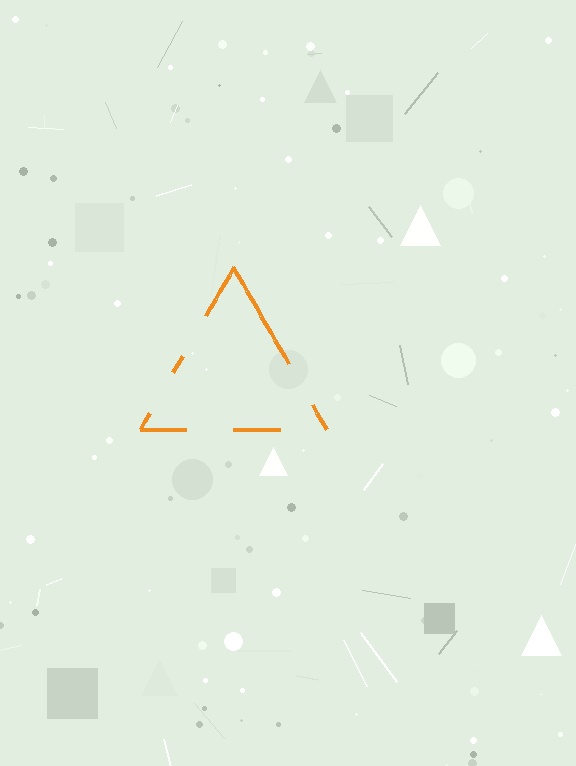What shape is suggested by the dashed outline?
The dashed outline suggests a triangle.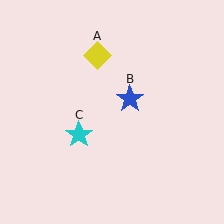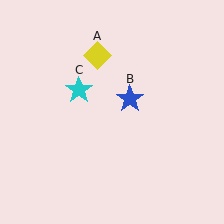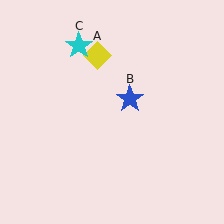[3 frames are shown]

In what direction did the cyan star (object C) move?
The cyan star (object C) moved up.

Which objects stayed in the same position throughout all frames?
Yellow diamond (object A) and blue star (object B) remained stationary.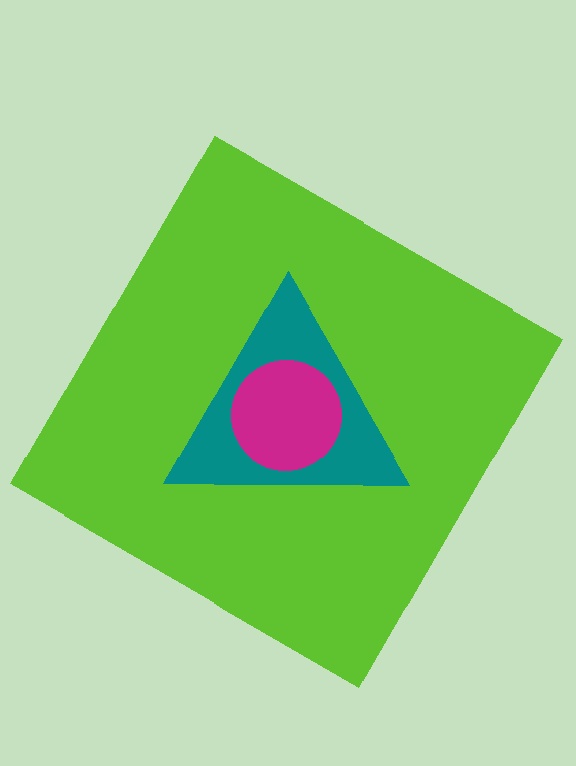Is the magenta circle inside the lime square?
Yes.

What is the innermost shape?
The magenta circle.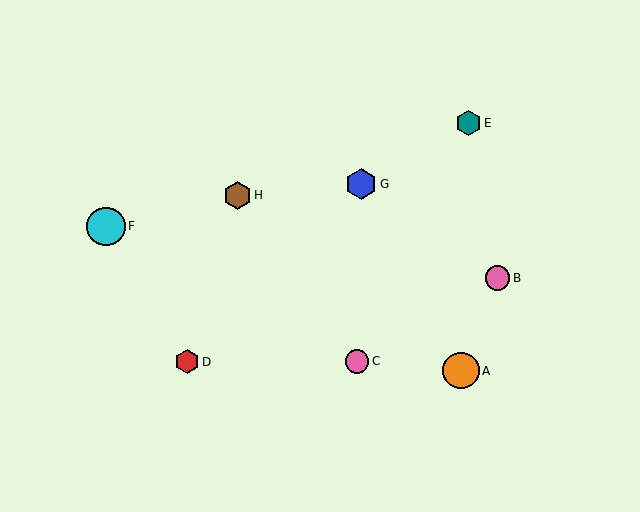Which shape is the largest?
The cyan circle (labeled F) is the largest.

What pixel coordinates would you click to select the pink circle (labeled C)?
Click at (357, 361) to select the pink circle C.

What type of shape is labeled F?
Shape F is a cyan circle.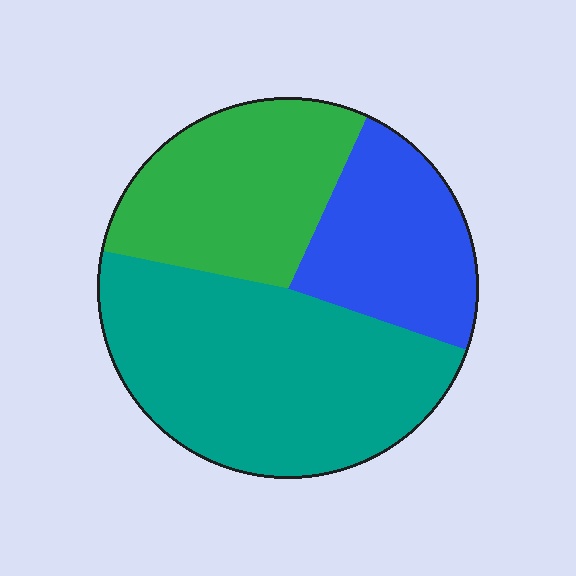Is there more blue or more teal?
Teal.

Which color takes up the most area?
Teal, at roughly 50%.